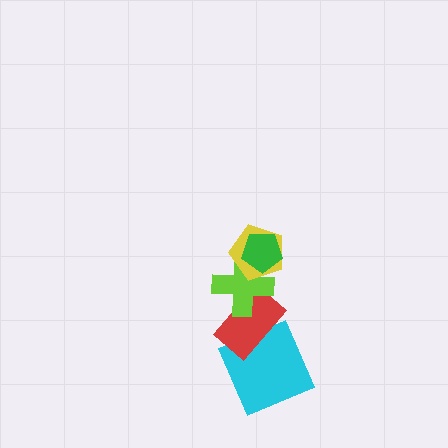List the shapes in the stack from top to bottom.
From top to bottom: the green pentagon, the yellow pentagon, the lime cross, the red rectangle, the cyan square.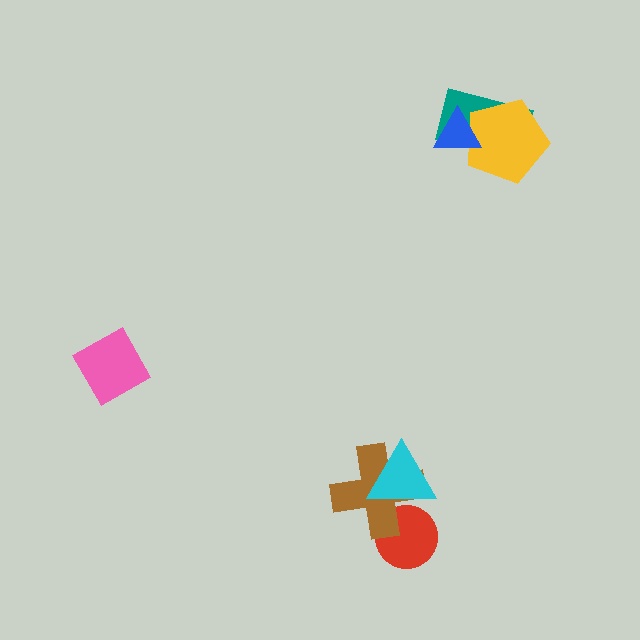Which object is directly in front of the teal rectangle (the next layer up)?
The yellow pentagon is directly in front of the teal rectangle.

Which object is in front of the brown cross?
The cyan triangle is in front of the brown cross.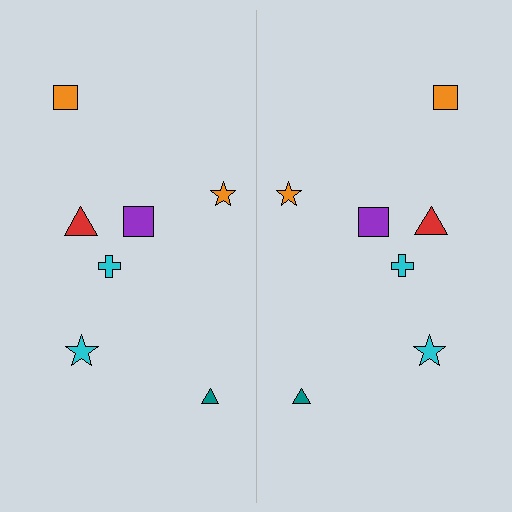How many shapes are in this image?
There are 14 shapes in this image.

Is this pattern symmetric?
Yes, this pattern has bilateral (reflection) symmetry.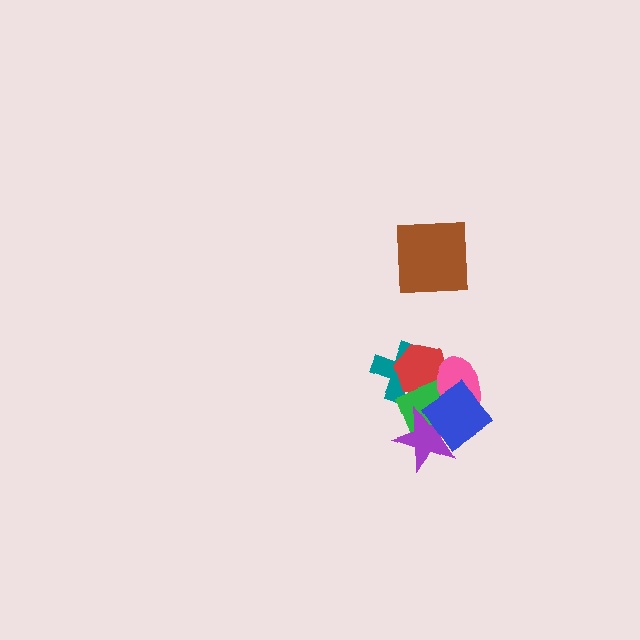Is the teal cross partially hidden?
Yes, it is partially covered by another shape.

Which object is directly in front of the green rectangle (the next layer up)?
The pink ellipse is directly in front of the green rectangle.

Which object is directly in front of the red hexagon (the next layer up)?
The green rectangle is directly in front of the red hexagon.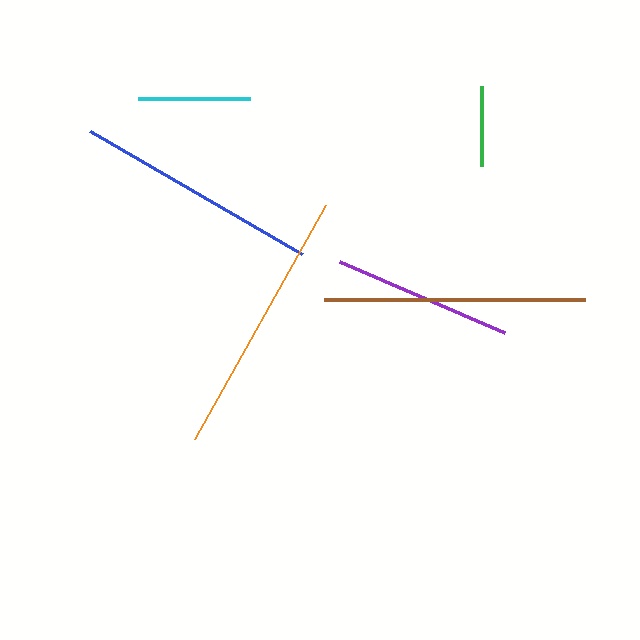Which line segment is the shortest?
The green line is the shortest at approximately 80 pixels.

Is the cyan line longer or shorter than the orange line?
The orange line is longer than the cyan line.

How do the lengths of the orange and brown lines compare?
The orange and brown lines are approximately the same length.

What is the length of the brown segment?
The brown segment is approximately 261 pixels long.